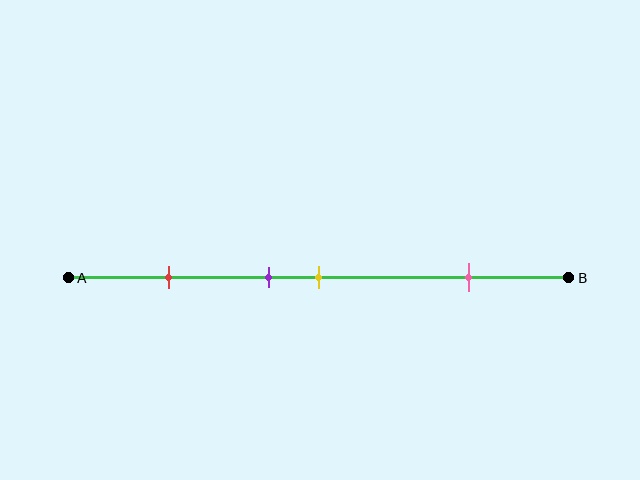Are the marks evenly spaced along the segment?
No, the marks are not evenly spaced.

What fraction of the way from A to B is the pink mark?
The pink mark is approximately 80% (0.8) of the way from A to B.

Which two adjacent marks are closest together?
The purple and yellow marks are the closest adjacent pair.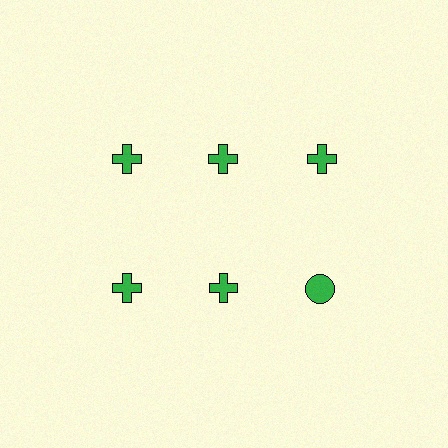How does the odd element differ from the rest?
It has a different shape: circle instead of cross.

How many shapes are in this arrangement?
There are 6 shapes arranged in a grid pattern.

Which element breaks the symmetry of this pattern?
The green circle in the second row, center column breaks the symmetry. All other shapes are green crosses.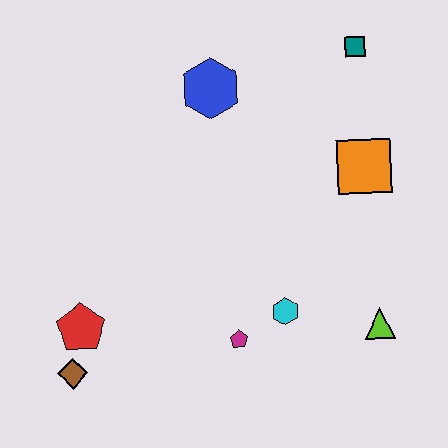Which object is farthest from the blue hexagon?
The brown diamond is farthest from the blue hexagon.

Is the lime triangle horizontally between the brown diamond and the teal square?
No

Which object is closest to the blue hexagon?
The teal square is closest to the blue hexagon.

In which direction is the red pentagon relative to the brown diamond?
The red pentagon is above the brown diamond.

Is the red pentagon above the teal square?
No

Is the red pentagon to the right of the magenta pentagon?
No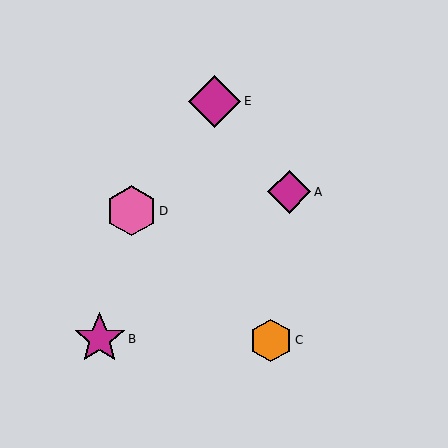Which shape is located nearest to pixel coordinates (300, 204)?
The magenta diamond (labeled A) at (289, 192) is nearest to that location.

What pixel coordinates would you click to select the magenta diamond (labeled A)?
Click at (289, 192) to select the magenta diamond A.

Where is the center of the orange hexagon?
The center of the orange hexagon is at (271, 340).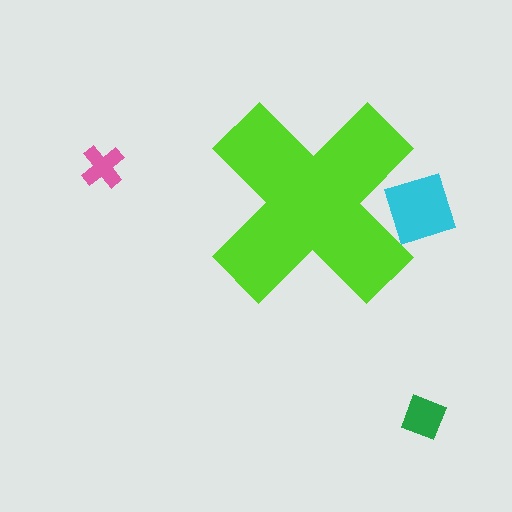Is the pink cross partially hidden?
No, the pink cross is fully visible.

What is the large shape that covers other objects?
A lime cross.